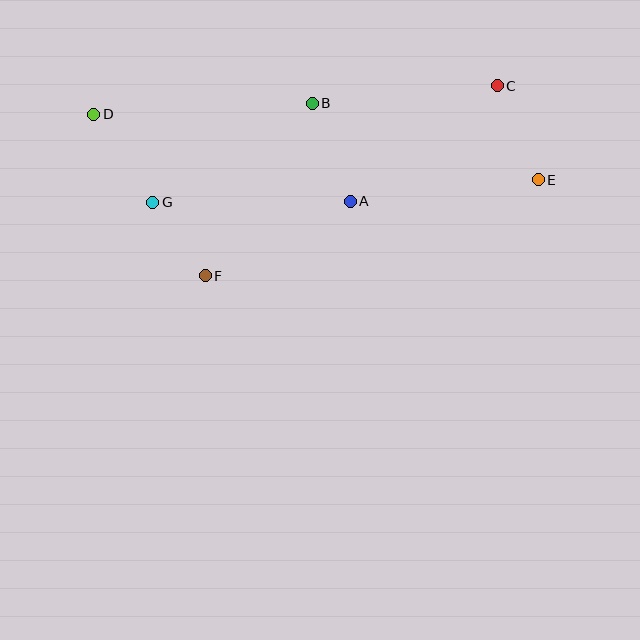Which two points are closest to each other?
Points F and G are closest to each other.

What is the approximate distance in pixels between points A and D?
The distance between A and D is approximately 271 pixels.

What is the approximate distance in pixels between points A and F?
The distance between A and F is approximately 163 pixels.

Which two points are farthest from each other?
Points D and E are farthest from each other.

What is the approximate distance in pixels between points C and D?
The distance between C and D is approximately 405 pixels.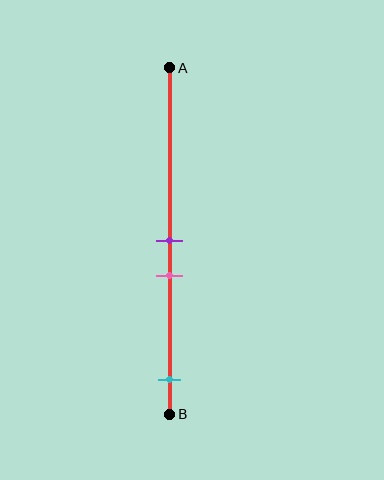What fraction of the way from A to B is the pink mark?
The pink mark is approximately 60% (0.6) of the way from A to B.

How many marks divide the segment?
There are 3 marks dividing the segment.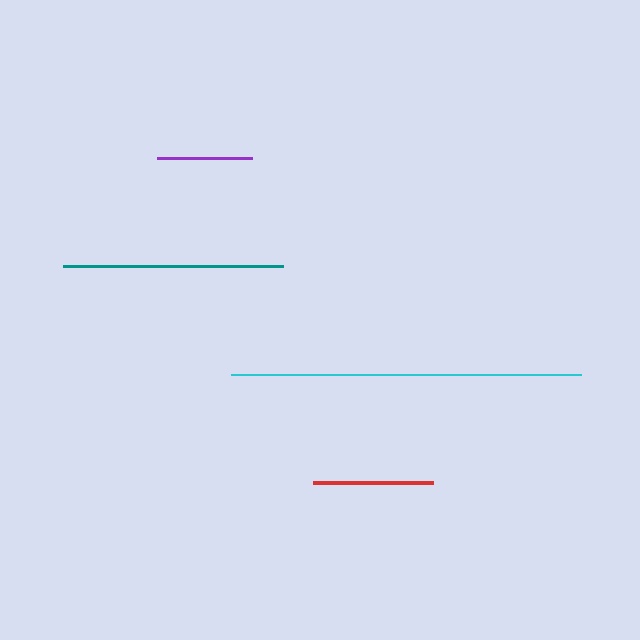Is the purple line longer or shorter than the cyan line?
The cyan line is longer than the purple line.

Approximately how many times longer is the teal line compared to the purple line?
The teal line is approximately 2.3 times the length of the purple line.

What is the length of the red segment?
The red segment is approximately 120 pixels long.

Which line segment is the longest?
The cyan line is the longest at approximately 349 pixels.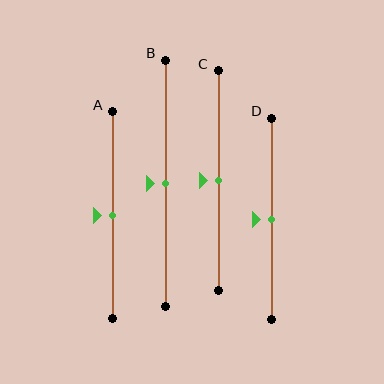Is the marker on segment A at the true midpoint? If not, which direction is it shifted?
Yes, the marker on segment A is at the true midpoint.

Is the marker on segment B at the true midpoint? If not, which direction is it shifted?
Yes, the marker on segment B is at the true midpoint.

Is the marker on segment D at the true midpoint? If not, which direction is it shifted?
Yes, the marker on segment D is at the true midpoint.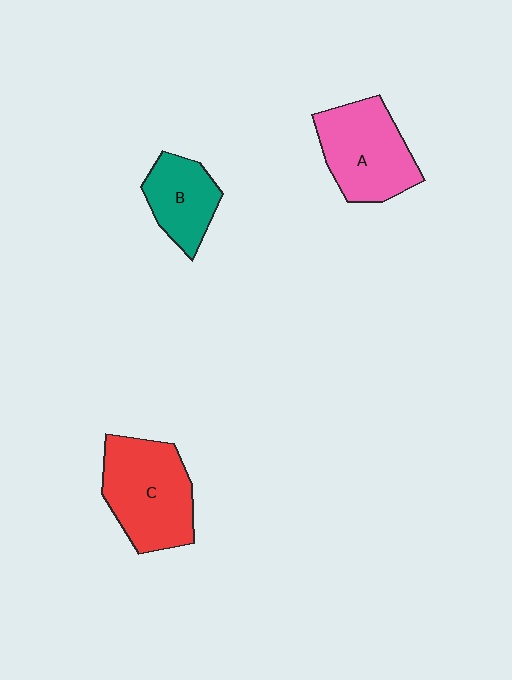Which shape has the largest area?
Shape C (red).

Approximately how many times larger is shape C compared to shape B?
Approximately 1.6 times.